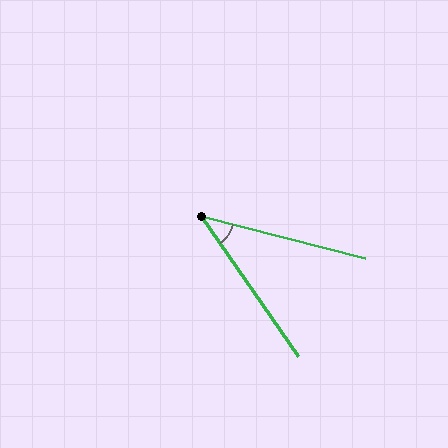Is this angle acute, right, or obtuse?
It is acute.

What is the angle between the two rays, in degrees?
Approximately 41 degrees.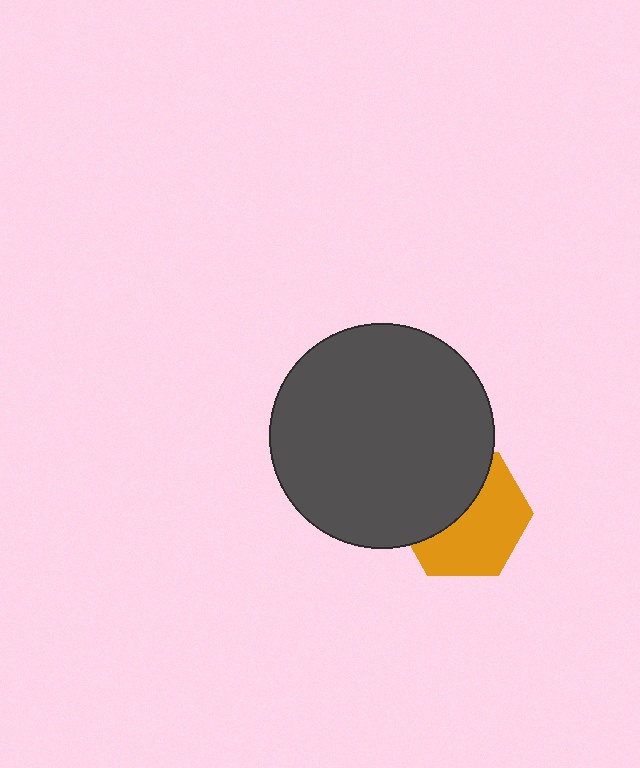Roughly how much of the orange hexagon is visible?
About half of it is visible (roughly 55%).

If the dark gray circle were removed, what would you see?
You would see the complete orange hexagon.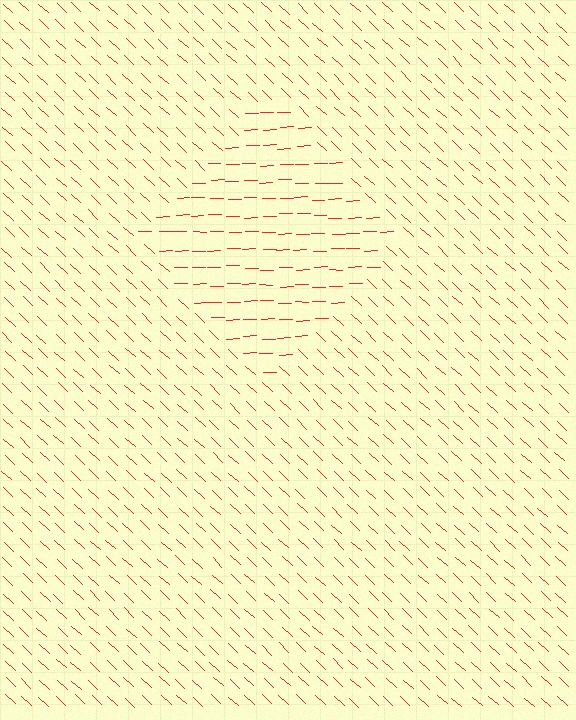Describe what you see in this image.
The image is filled with small red line segments. A diamond region in the image has lines oriented differently from the surrounding lines, creating a visible texture boundary.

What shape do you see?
I see a diamond.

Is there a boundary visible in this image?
Yes, there is a texture boundary formed by a change in line orientation.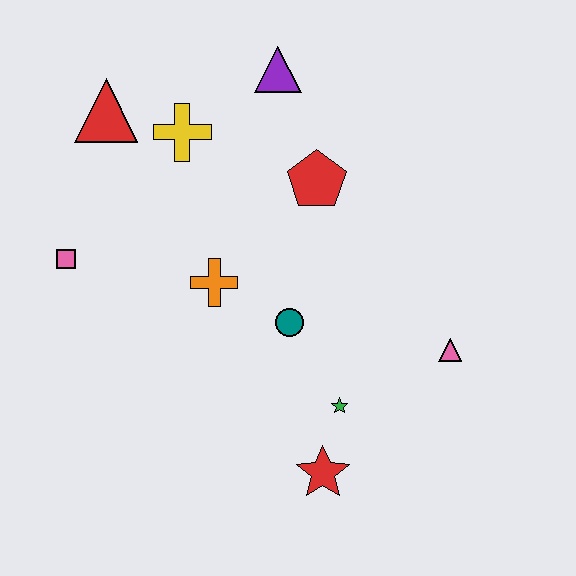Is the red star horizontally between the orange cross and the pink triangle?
Yes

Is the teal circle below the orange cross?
Yes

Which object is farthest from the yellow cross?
The red star is farthest from the yellow cross.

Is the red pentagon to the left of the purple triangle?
No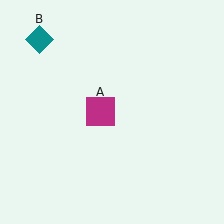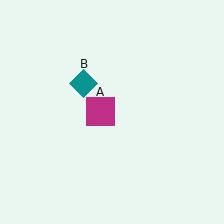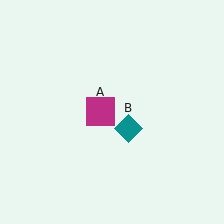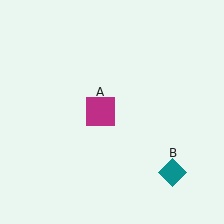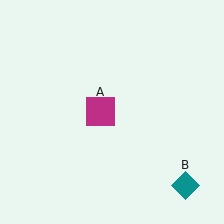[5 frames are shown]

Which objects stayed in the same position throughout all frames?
Magenta square (object A) remained stationary.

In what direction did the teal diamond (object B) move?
The teal diamond (object B) moved down and to the right.